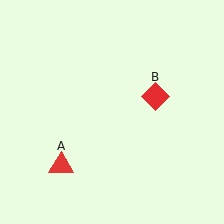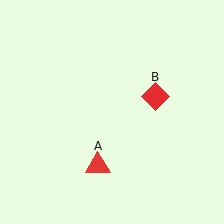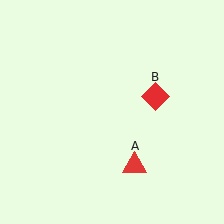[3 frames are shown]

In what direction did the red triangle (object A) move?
The red triangle (object A) moved right.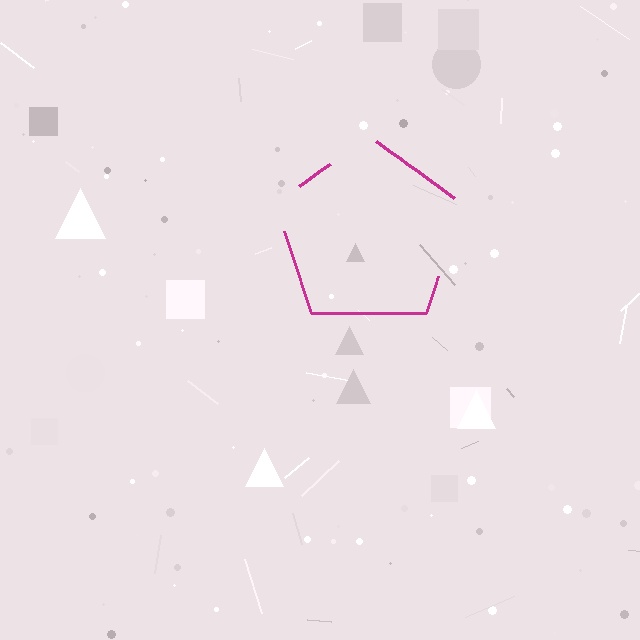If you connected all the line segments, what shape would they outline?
They would outline a pentagon.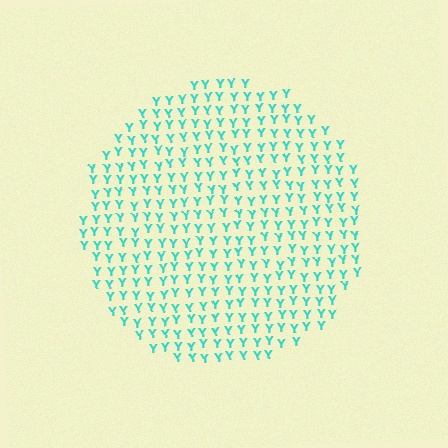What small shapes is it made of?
It is made of small letter Y's.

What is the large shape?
The large shape is a circle.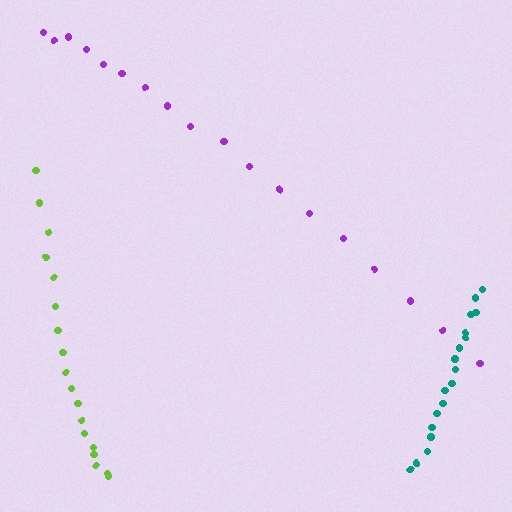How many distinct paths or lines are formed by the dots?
There are 3 distinct paths.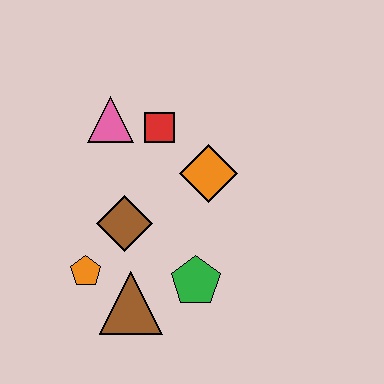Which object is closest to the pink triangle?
The red square is closest to the pink triangle.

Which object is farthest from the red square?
The brown triangle is farthest from the red square.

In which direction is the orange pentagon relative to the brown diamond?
The orange pentagon is below the brown diamond.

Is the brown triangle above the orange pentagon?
No